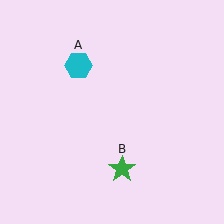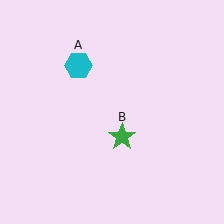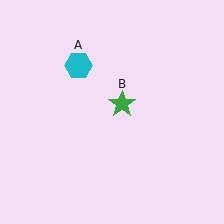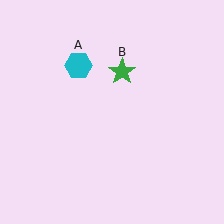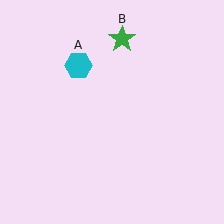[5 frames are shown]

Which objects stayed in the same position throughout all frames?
Cyan hexagon (object A) remained stationary.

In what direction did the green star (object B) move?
The green star (object B) moved up.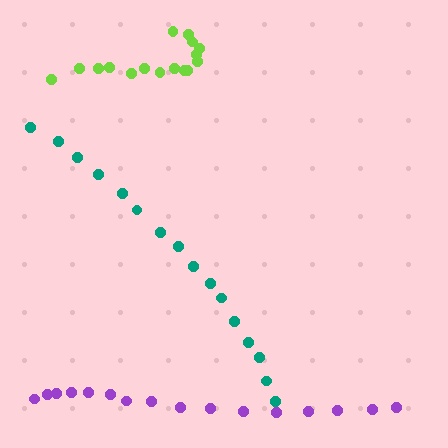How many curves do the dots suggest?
There are 3 distinct paths.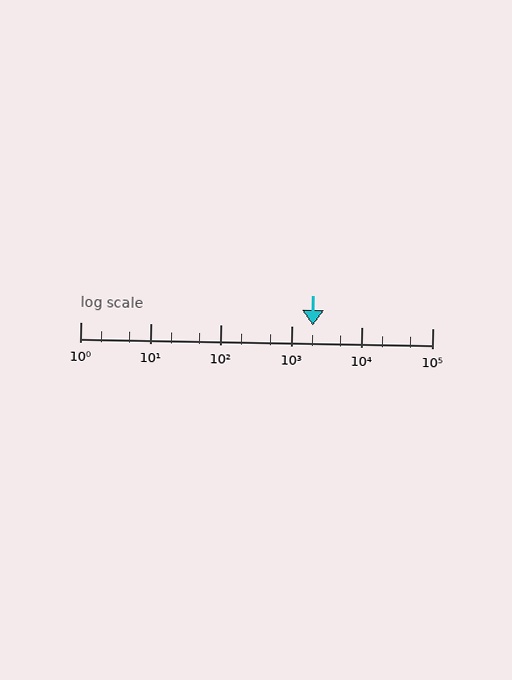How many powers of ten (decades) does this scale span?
The scale spans 5 decades, from 1 to 100000.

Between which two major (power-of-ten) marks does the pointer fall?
The pointer is between 1000 and 10000.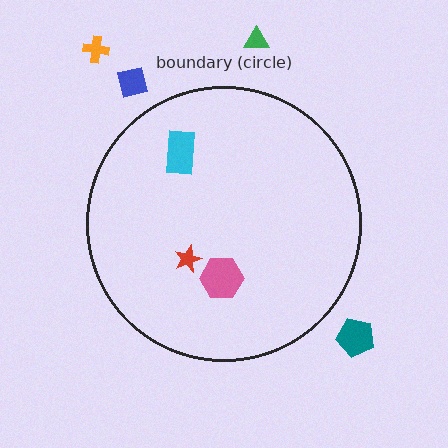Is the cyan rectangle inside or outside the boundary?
Inside.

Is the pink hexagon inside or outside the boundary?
Inside.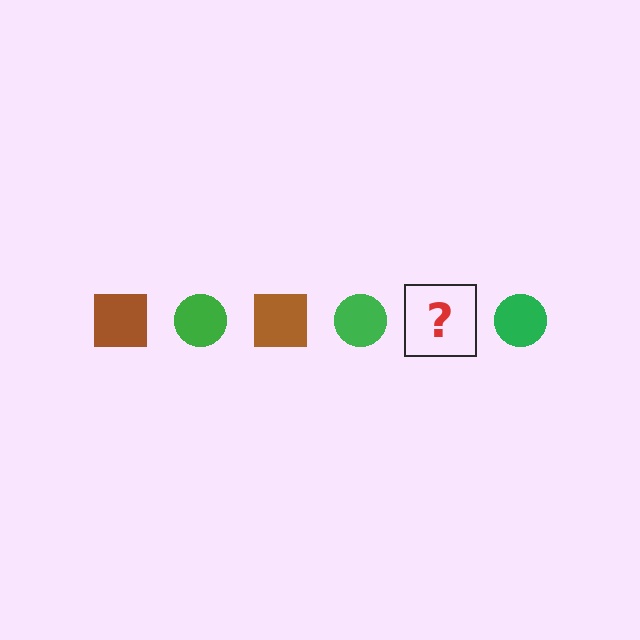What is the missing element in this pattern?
The missing element is a brown square.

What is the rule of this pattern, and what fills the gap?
The rule is that the pattern alternates between brown square and green circle. The gap should be filled with a brown square.